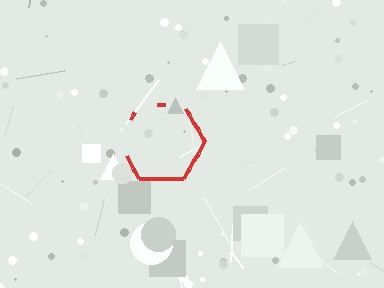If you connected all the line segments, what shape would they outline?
They would outline a hexagon.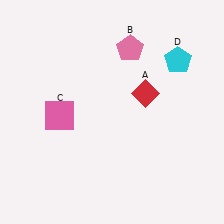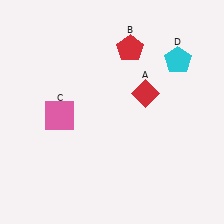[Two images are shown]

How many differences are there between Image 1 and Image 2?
There is 1 difference between the two images.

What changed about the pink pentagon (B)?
In Image 1, B is pink. In Image 2, it changed to red.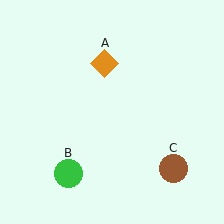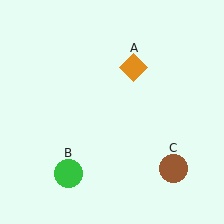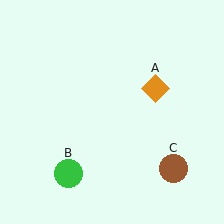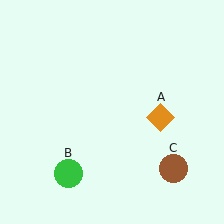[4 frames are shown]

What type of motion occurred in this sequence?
The orange diamond (object A) rotated clockwise around the center of the scene.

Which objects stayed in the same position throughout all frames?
Green circle (object B) and brown circle (object C) remained stationary.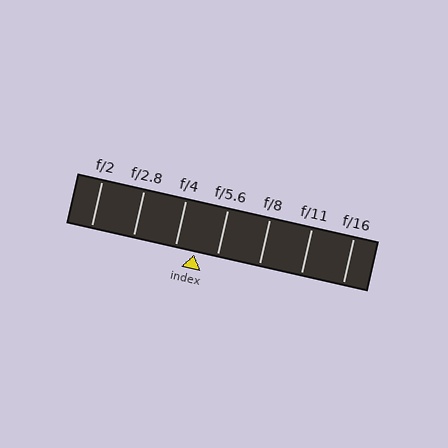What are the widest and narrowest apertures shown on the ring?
The widest aperture shown is f/2 and the narrowest is f/16.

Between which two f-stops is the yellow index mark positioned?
The index mark is between f/4 and f/5.6.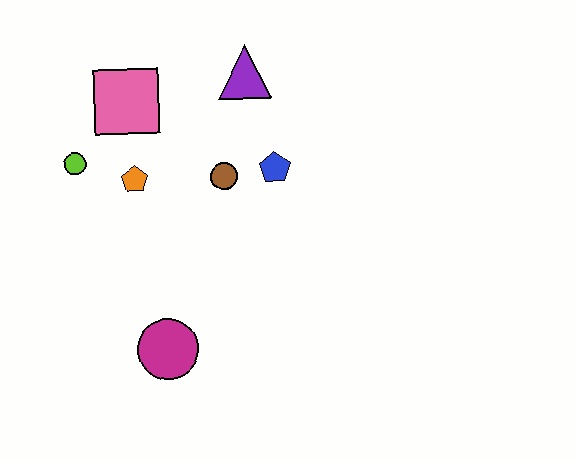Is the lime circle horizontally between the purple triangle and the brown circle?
No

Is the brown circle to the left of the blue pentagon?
Yes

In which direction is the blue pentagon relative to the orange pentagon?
The blue pentagon is to the right of the orange pentagon.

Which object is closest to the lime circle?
The orange pentagon is closest to the lime circle.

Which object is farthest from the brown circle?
The magenta circle is farthest from the brown circle.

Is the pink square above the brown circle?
Yes